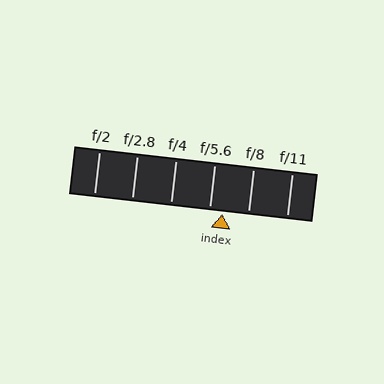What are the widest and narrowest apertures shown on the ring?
The widest aperture shown is f/2 and the narrowest is f/11.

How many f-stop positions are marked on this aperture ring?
There are 6 f-stop positions marked.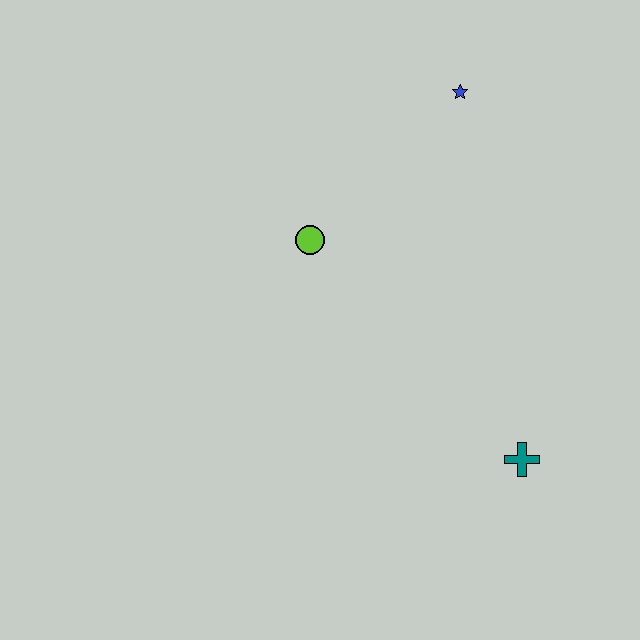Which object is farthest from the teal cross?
The blue star is farthest from the teal cross.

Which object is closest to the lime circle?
The blue star is closest to the lime circle.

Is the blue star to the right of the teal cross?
No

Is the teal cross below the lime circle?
Yes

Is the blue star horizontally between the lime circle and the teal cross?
Yes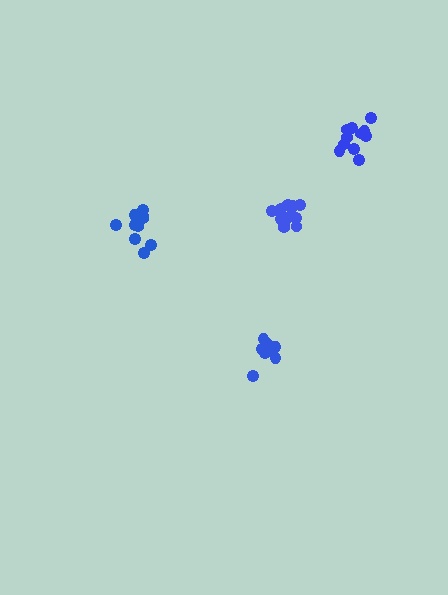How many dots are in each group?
Group 1: 11 dots, Group 2: 12 dots, Group 3: 12 dots, Group 4: 10 dots (45 total).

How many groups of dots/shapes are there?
There are 4 groups.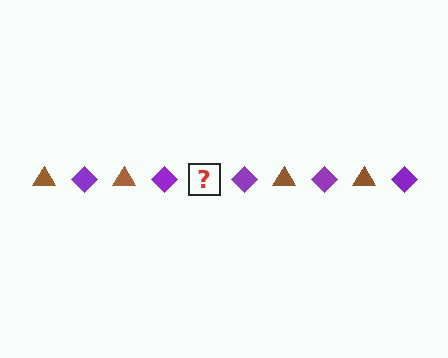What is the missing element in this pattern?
The missing element is a brown triangle.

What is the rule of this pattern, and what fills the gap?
The rule is that the pattern alternates between brown triangle and purple diamond. The gap should be filled with a brown triangle.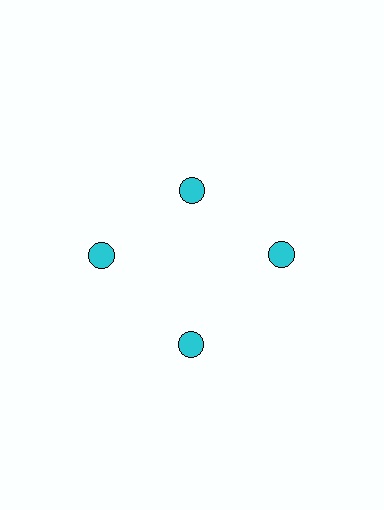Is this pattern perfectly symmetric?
No. The 4 cyan circles are arranged in a ring, but one element near the 12 o'clock position is pulled inward toward the center, breaking the 4-fold rotational symmetry.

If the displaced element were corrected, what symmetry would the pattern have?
It would have 4-fold rotational symmetry — the pattern would map onto itself every 90 degrees.